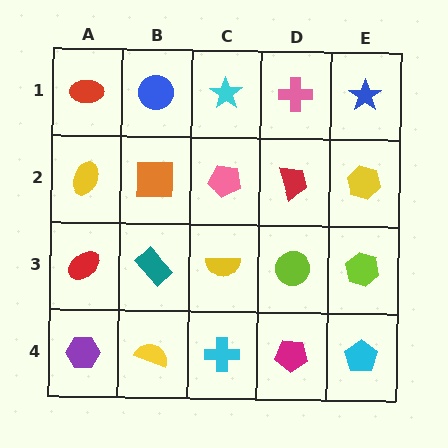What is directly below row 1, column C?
A pink pentagon.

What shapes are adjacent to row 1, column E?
A yellow hexagon (row 2, column E), a pink cross (row 1, column D).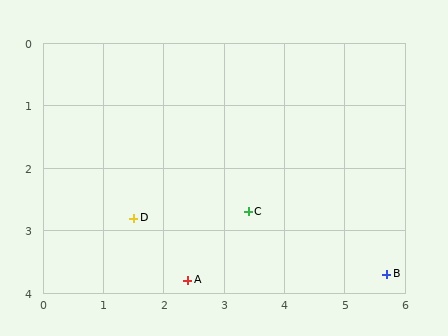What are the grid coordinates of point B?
Point B is at approximately (5.7, 3.7).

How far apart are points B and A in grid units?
Points B and A are about 3.3 grid units apart.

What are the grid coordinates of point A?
Point A is at approximately (2.4, 3.8).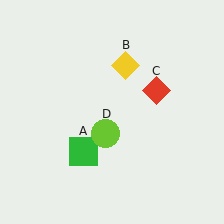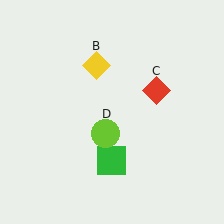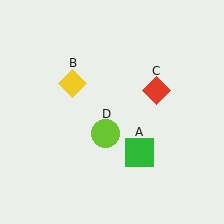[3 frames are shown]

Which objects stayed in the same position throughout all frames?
Red diamond (object C) and lime circle (object D) remained stationary.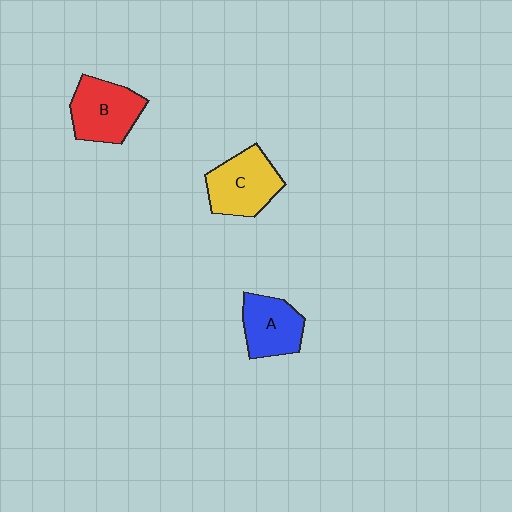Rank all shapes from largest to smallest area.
From largest to smallest: C (yellow), B (red), A (blue).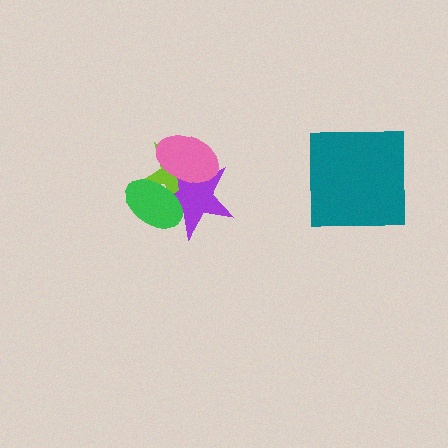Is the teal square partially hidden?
No, no other shape covers it.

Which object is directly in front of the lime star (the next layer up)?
The purple star is directly in front of the lime star.